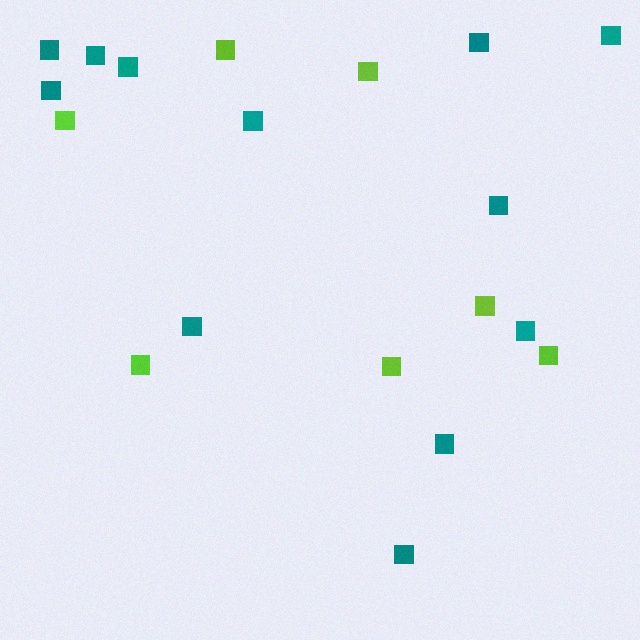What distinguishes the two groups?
There are 2 groups: one group of lime squares (7) and one group of teal squares (12).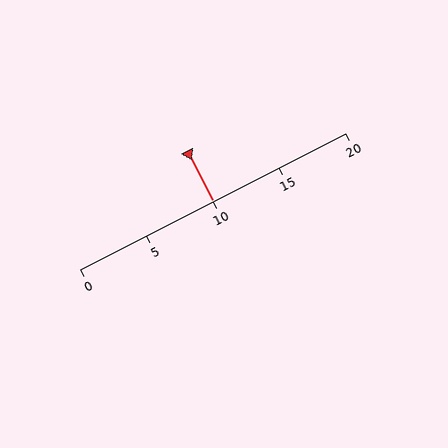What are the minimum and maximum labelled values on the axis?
The axis runs from 0 to 20.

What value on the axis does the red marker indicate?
The marker indicates approximately 10.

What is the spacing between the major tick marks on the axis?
The major ticks are spaced 5 apart.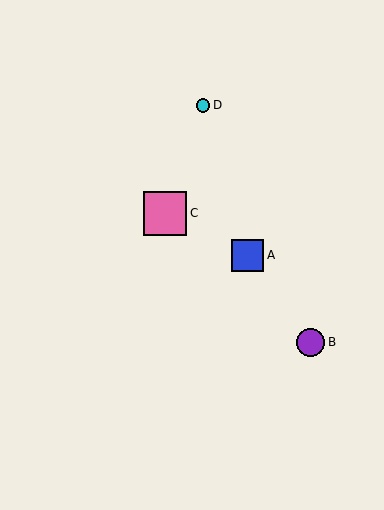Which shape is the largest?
The pink square (labeled C) is the largest.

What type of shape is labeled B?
Shape B is a purple circle.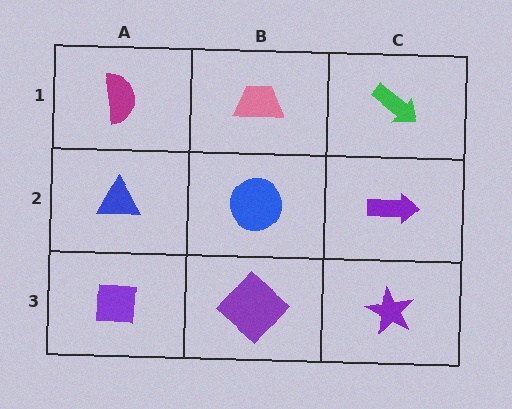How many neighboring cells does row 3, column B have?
3.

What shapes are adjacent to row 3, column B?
A blue circle (row 2, column B), a purple square (row 3, column A), a purple star (row 3, column C).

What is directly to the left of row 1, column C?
A pink trapezoid.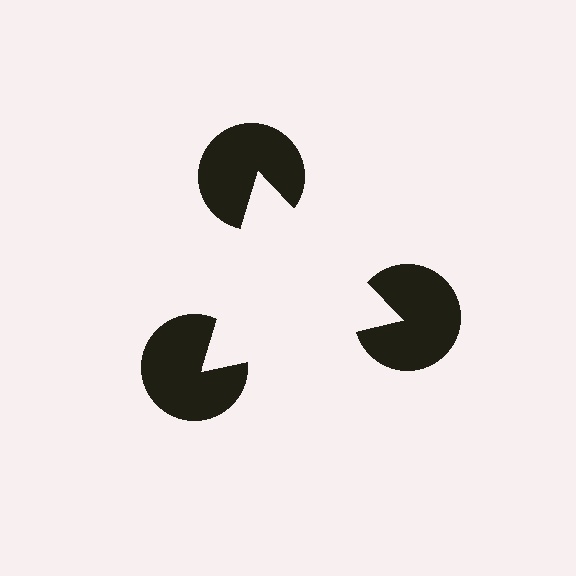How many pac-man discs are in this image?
There are 3 — one at each vertex of the illusory triangle.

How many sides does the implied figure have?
3 sides.